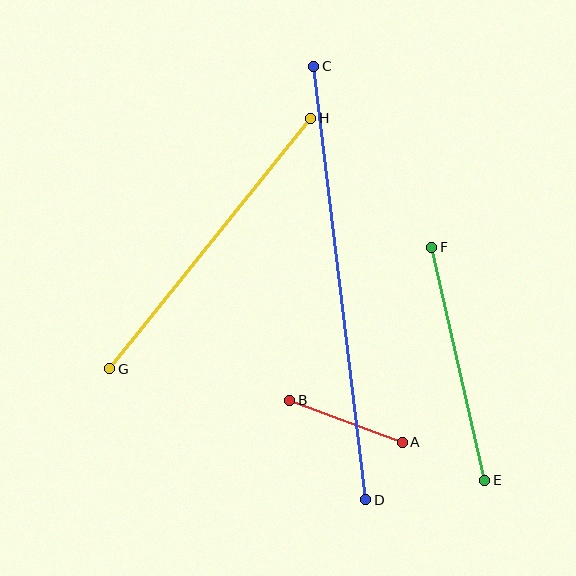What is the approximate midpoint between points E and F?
The midpoint is at approximately (458, 364) pixels.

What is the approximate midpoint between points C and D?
The midpoint is at approximately (340, 283) pixels.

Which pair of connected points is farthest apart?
Points C and D are farthest apart.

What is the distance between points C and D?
The distance is approximately 437 pixels.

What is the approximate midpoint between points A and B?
The midpoint is at approximately (346, 421) pixels.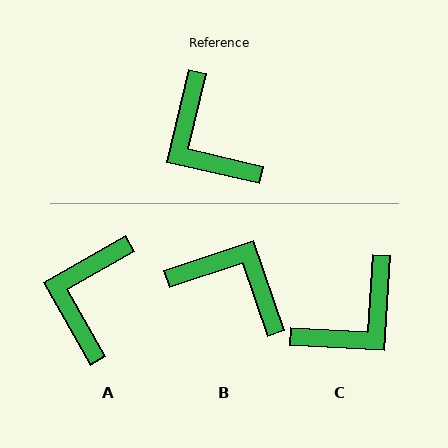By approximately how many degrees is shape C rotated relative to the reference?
Approximately 100 degrees counter-clockwise.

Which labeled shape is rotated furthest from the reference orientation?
B, about 148 degrees away.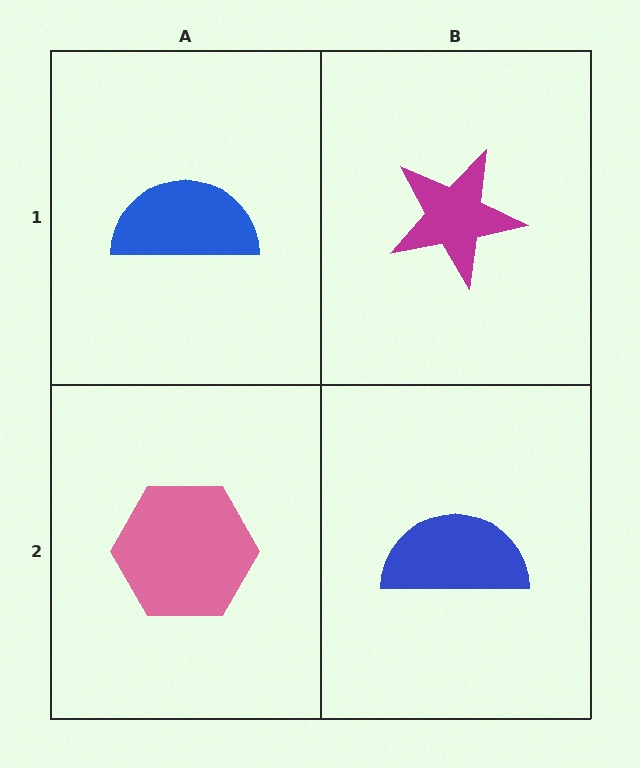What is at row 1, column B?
A magenta star.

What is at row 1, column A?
A blue semicircle.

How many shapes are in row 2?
2 shapes.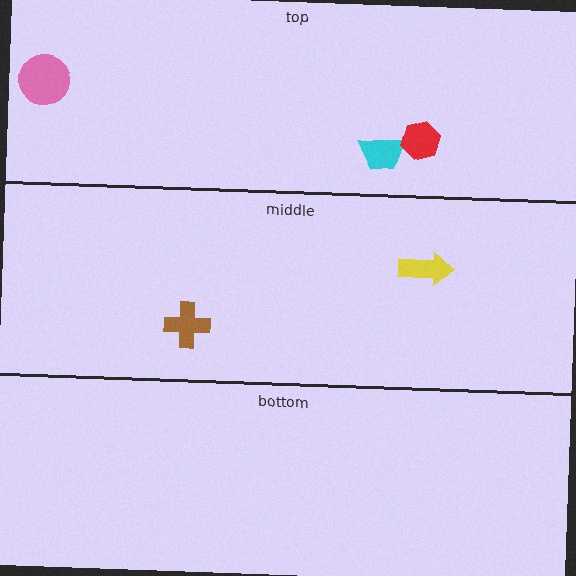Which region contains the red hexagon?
The top region.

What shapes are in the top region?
The cyan trapezoid, the pink circle, the red hexagon.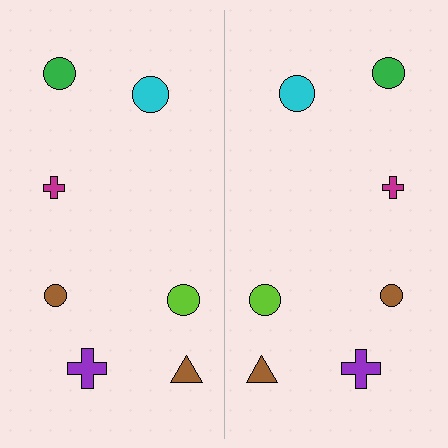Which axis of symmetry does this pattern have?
The pattern has a vertical axis of symmetry running through the center of the image.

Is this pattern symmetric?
Yes, this pattern has bilateral (reflection) symmetry.